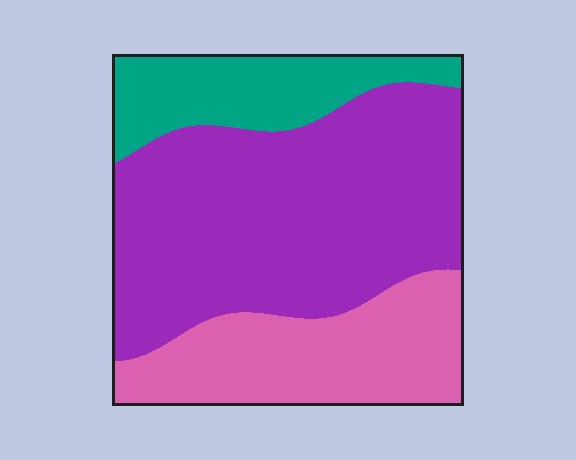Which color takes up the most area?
Purple, at roughly 55%.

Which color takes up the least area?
Teal, at roughly 20%.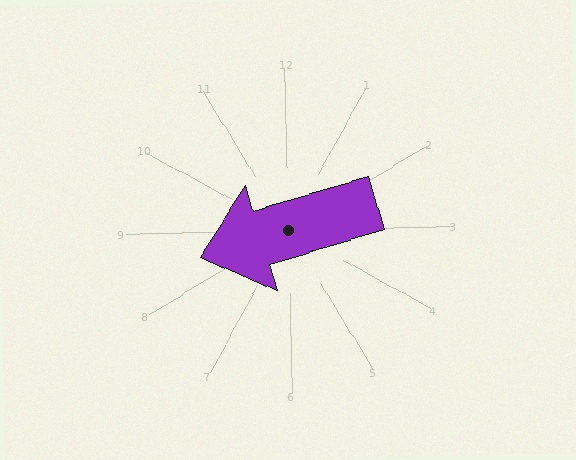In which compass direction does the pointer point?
West.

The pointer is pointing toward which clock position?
Roughly 8 o'clock.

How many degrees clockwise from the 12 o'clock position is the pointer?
Approximately 254 degrees.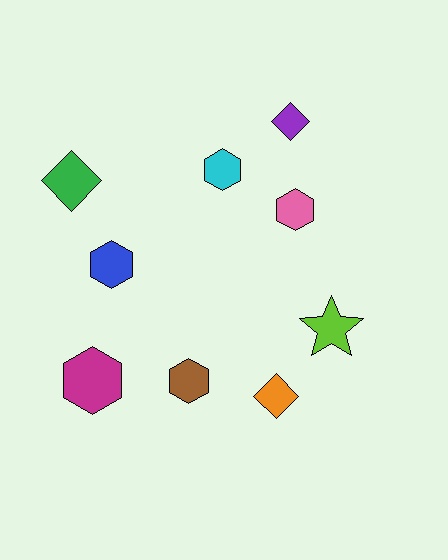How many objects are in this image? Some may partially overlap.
There are 9 objects.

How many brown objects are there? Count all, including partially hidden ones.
There is 1 brown object.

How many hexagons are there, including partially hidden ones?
There are 5 hexagons.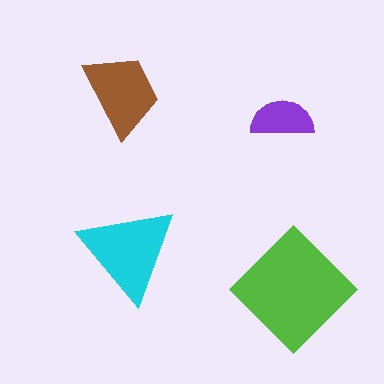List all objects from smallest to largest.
The purple semicircle, the brown trapezoid, the cyan triangle, the lime diamond.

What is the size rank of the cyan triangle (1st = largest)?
2nd.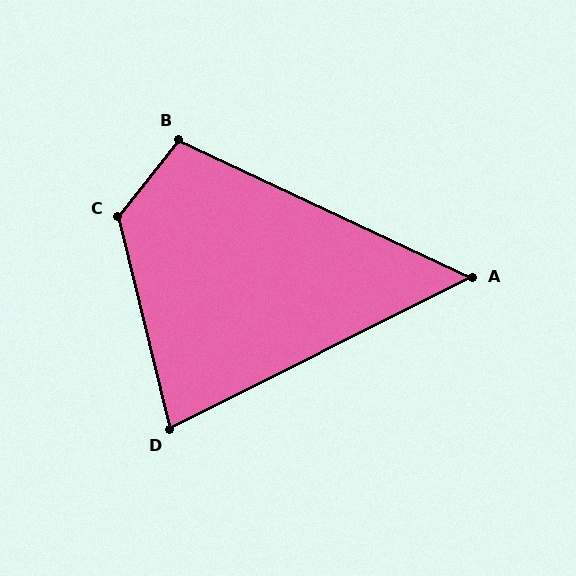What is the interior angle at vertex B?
Approximately 103 degrees (obtuse).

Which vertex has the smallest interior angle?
A, at approximately 52 degrees.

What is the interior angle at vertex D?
Approximately 77 degrees (acute).